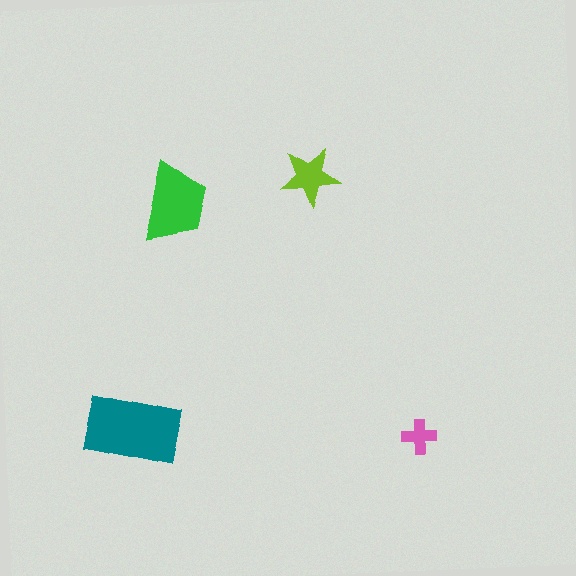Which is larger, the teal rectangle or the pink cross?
The teal rectangle.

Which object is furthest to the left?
The teal rectangle is leftmost.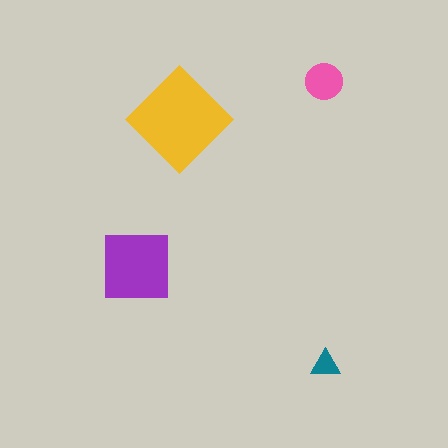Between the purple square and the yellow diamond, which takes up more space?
The yellow diamond.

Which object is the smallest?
The teal triangle.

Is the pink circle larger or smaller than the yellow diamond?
Smaller.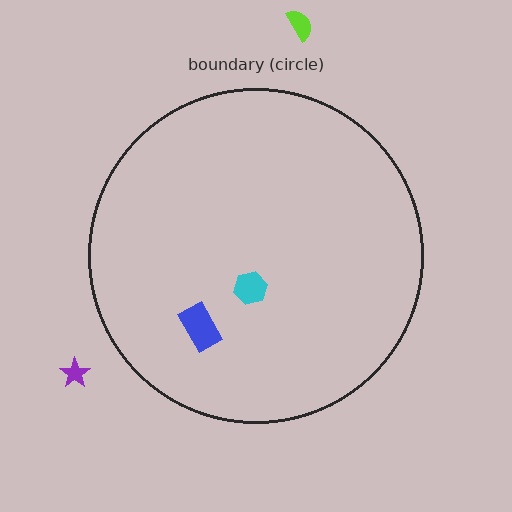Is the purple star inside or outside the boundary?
Outside.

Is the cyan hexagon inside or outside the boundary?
Inside.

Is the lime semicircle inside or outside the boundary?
Outside.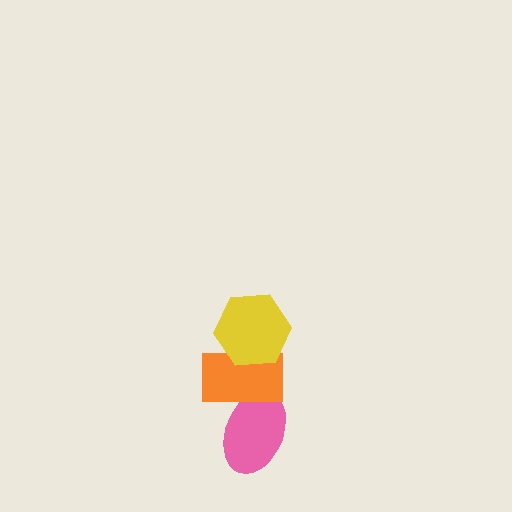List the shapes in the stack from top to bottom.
From top to bottom: the yellow hexagon, the orange rectangle, the pink ellipse.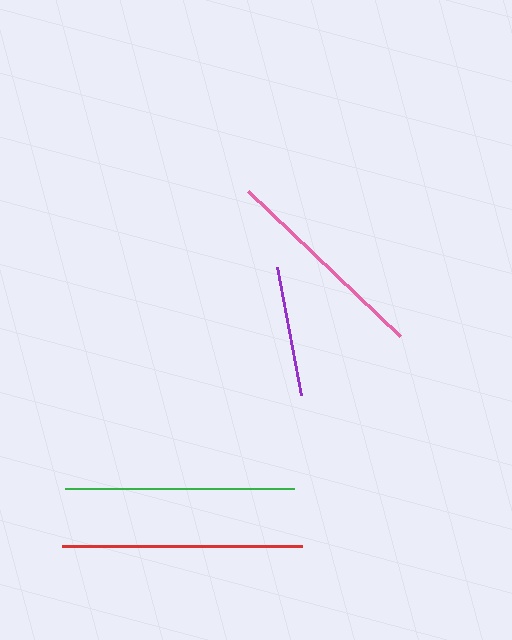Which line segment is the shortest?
The purple line is the shortest at approximately 129 pixels.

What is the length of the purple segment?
The purple segment is approximately 129 pixels long.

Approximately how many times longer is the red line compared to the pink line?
The red line is approximately 1.1 times the length of the pink line.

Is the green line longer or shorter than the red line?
The red line is longer than the green line.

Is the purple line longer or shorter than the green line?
The green line is longer than the purple line.